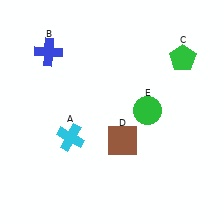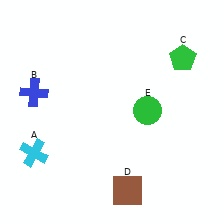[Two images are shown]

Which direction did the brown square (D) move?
The brown square (D) moved down.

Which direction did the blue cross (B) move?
The blue cross (B) moved down.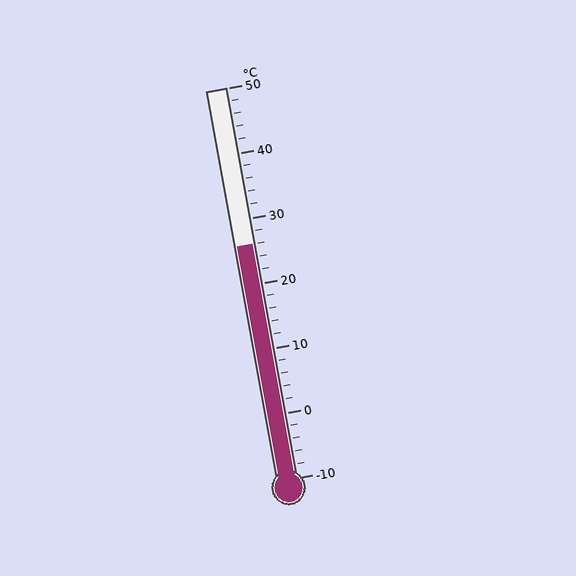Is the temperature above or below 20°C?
The temperature is above 20°C.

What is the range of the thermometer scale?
The thermometer scale ranges from -10°C to 50°C.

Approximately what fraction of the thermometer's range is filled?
The thermometer is filled to approximately 60% of its range.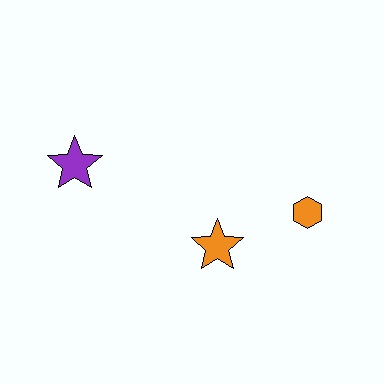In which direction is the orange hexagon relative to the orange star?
The orange hexagon is to the right of the orange star.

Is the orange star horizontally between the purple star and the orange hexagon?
Yes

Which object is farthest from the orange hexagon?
The purple star is farthest from the orange hexagon.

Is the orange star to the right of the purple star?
Yes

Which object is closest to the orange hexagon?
The orange star is closest to the orange hexagon.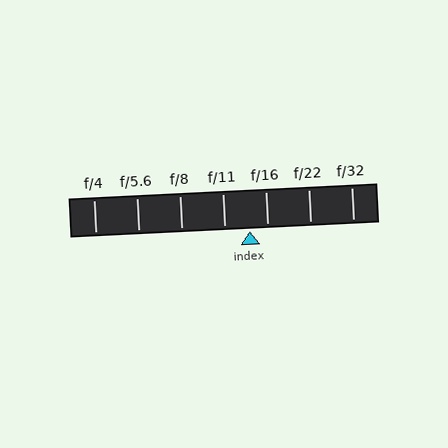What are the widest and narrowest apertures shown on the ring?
The widest aperture shown is f/4 and the narrowest is f/32.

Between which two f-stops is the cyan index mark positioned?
The index mark is between f/11 and f/16.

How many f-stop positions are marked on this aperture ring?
There are 7 f-stop positions marked.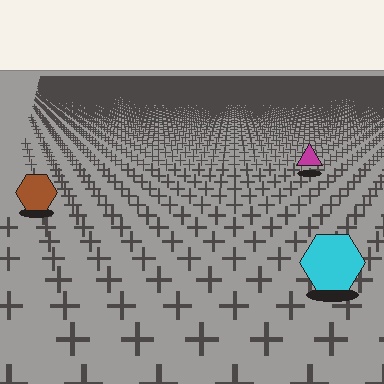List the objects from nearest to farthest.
From nearest to farthest: the cyan hexagon, the brown hexagon, the magenta triangle.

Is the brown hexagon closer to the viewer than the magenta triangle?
Yes. The brown hexagon is closer — you can tell from the texture gradient: the ground texture is coarser near it.